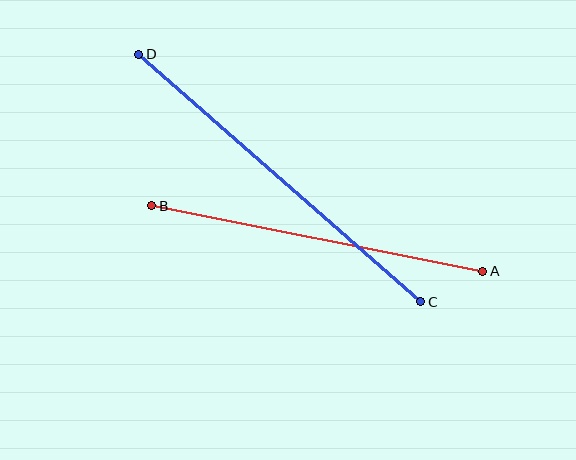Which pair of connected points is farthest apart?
Points C and D are farthest apart.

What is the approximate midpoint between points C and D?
The midpoint is at approximately (280, 178) pixels.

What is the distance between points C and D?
The distance is approximately 375 pixels.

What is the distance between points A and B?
The distance is approximately 337 pixels.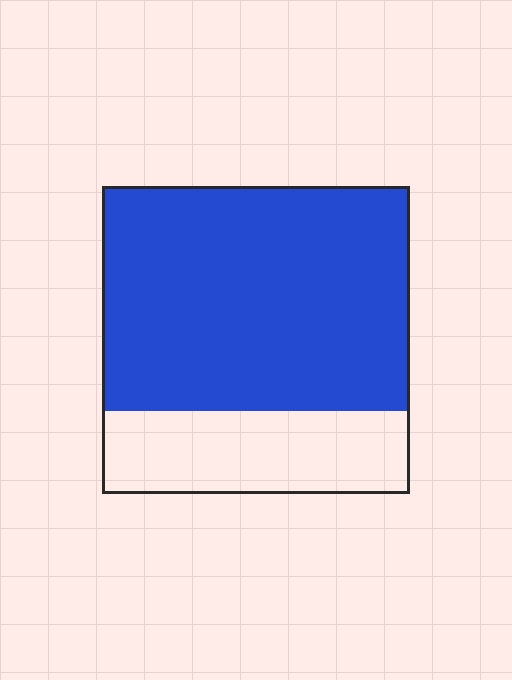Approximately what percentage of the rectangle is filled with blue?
Approximately 75%.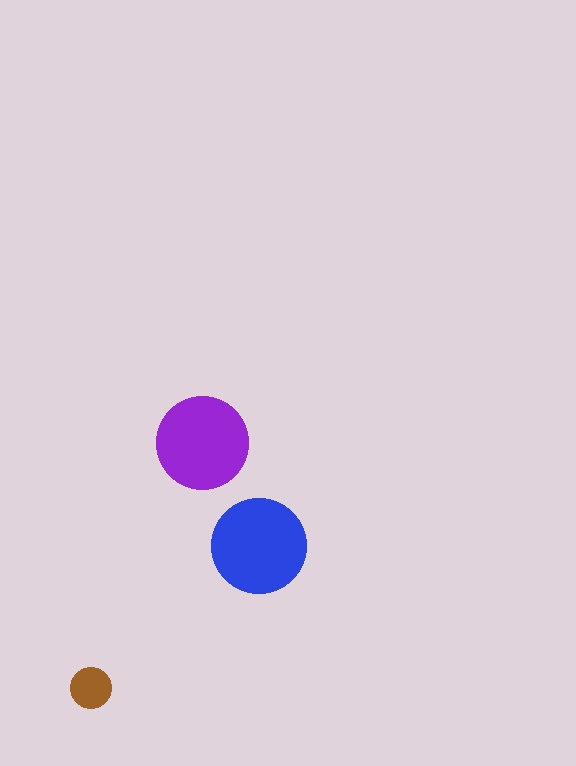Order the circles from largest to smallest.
the blue one, the purple one, the brown one.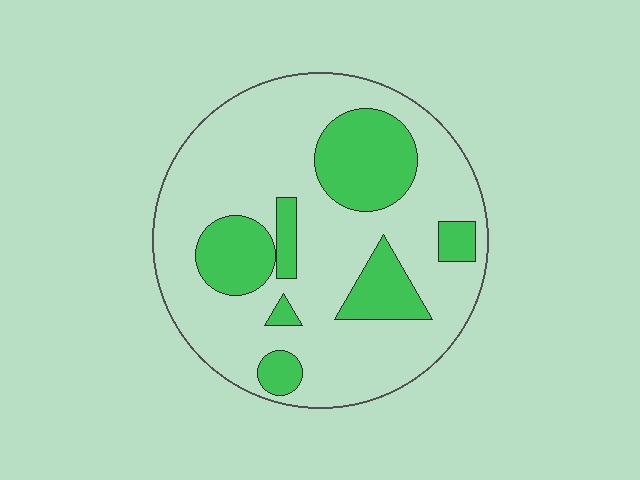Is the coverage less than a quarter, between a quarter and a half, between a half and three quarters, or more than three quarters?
Between a quarter and a half.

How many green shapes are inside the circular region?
7.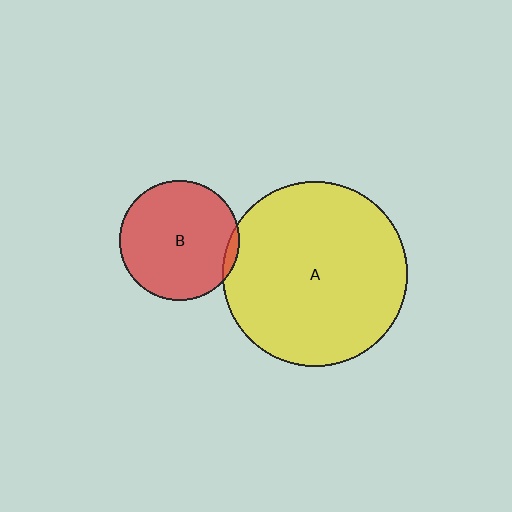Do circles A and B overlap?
Yes.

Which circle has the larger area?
Circle A (yellow).